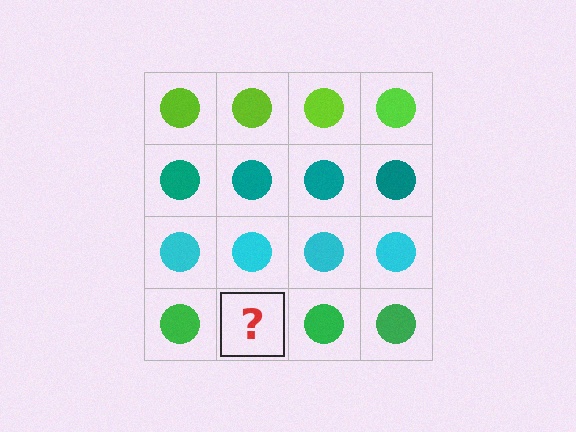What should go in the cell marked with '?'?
The missing cell should contain a green circle.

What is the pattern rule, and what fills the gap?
The rule is that each row has a consistent color. The gap should be filled with a green circle.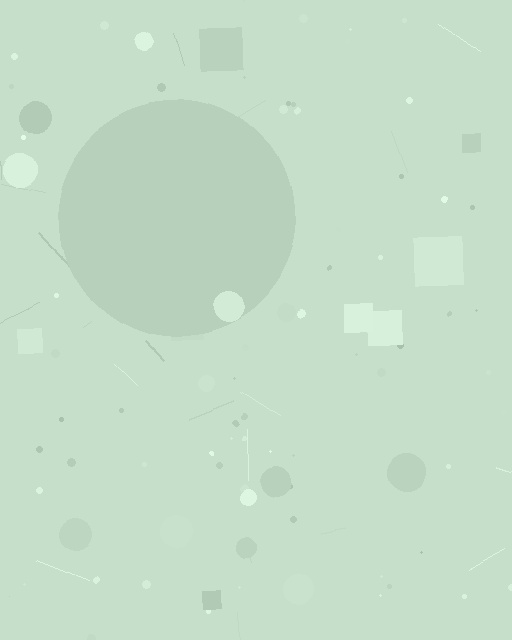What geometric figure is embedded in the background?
A circle is embedded in the background.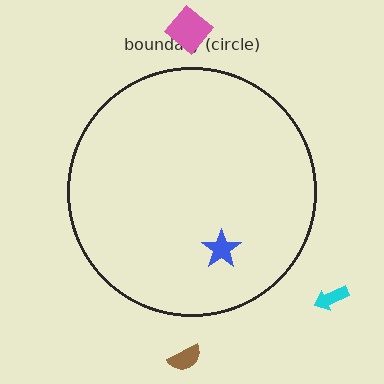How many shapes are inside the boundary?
1 inside, 3 outside.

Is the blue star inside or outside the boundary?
Inside.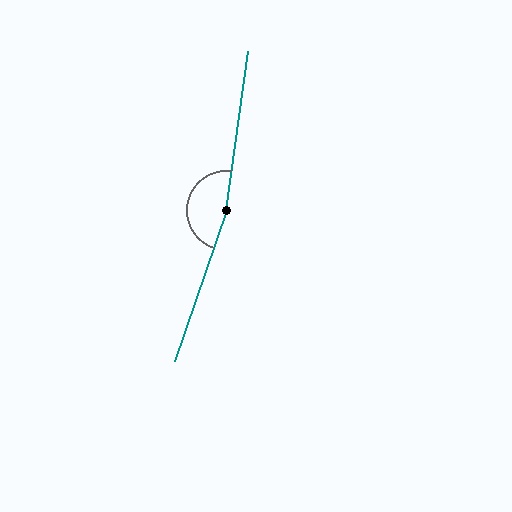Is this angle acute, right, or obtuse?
It is obtuse.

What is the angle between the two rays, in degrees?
Approximately 169 degrees.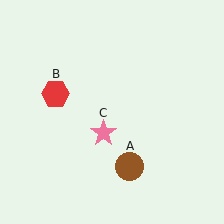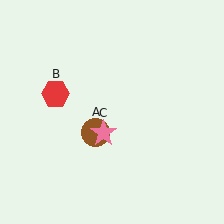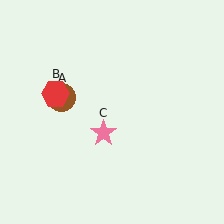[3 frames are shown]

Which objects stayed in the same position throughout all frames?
Red hexagon (object B) and pink star (object C) remained stationary.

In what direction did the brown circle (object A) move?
The brown circle (object A) moved up and to the left.